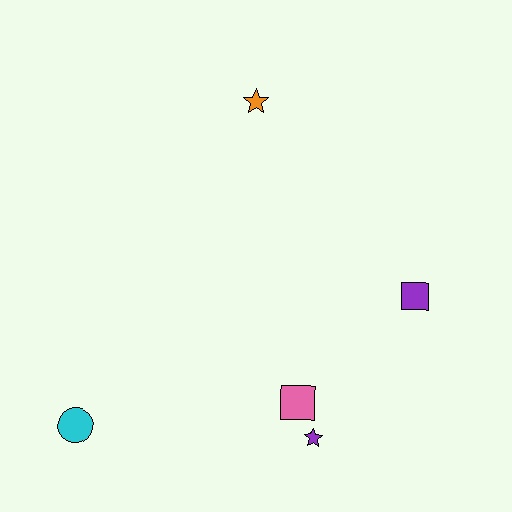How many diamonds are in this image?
There are no diamonds.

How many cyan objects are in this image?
There is 1 cyan object.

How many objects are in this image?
There are 5 objects.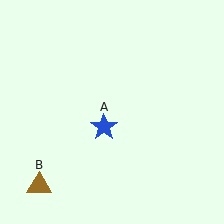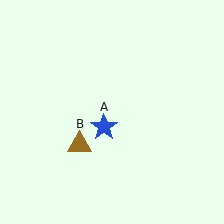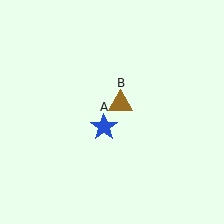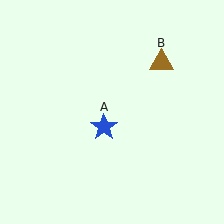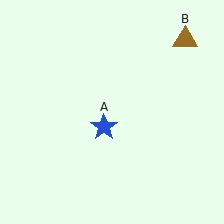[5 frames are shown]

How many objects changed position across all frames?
1 object changed position: brown triangle (object B).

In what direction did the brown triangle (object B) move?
The brown triangle (object B) moved up and to the right.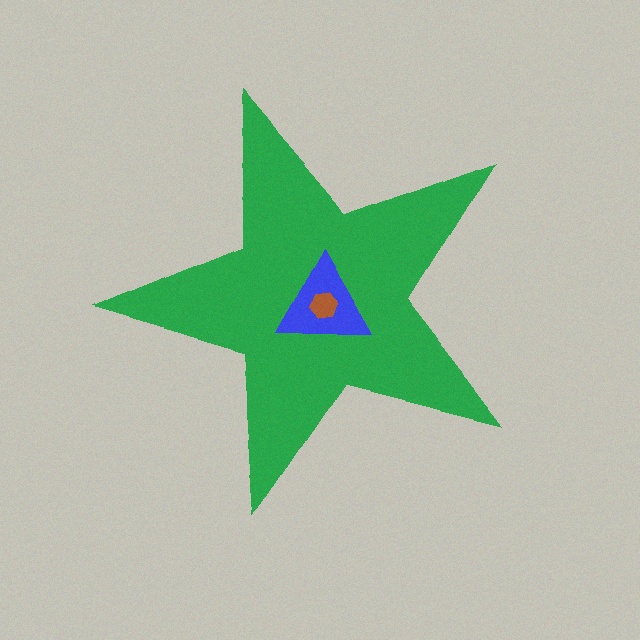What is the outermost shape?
The green star.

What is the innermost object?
The brown hexagon.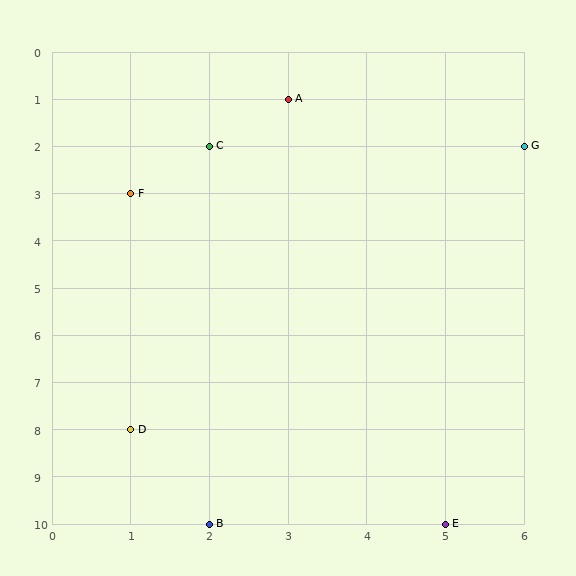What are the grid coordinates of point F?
Point F is at grid coordinates (1, 3).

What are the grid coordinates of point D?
Point D is at grid coordinates (1, 8).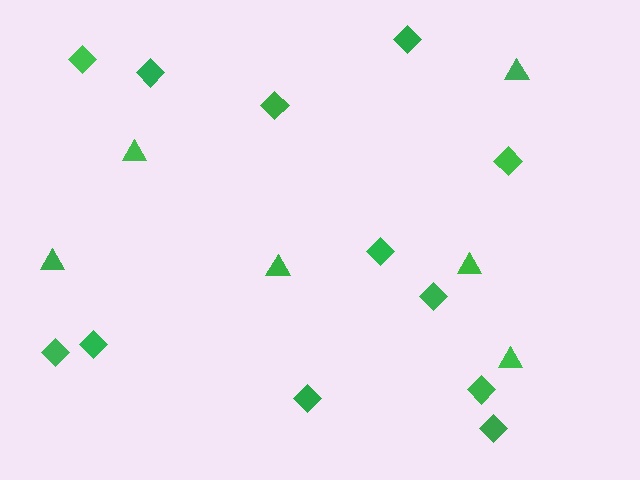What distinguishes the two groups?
There are 2 groups: one group of triangles (6) and one group of diamonds (12).